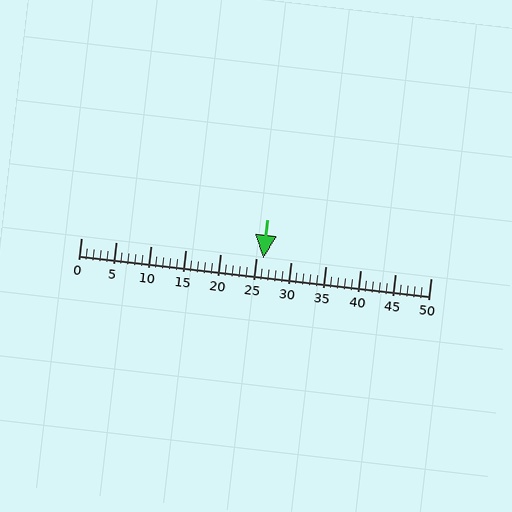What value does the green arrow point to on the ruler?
The green arrow points to approximately 26.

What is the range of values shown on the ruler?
The ruler shows values from 0 to 50.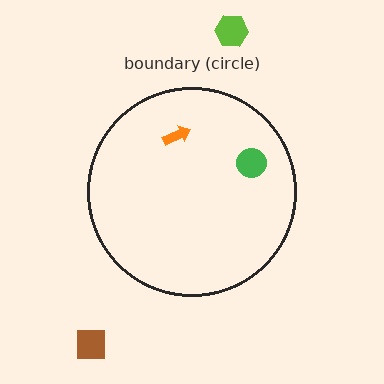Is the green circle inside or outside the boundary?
Inside.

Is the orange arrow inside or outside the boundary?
Inside.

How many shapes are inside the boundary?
2 inside, 2 outside.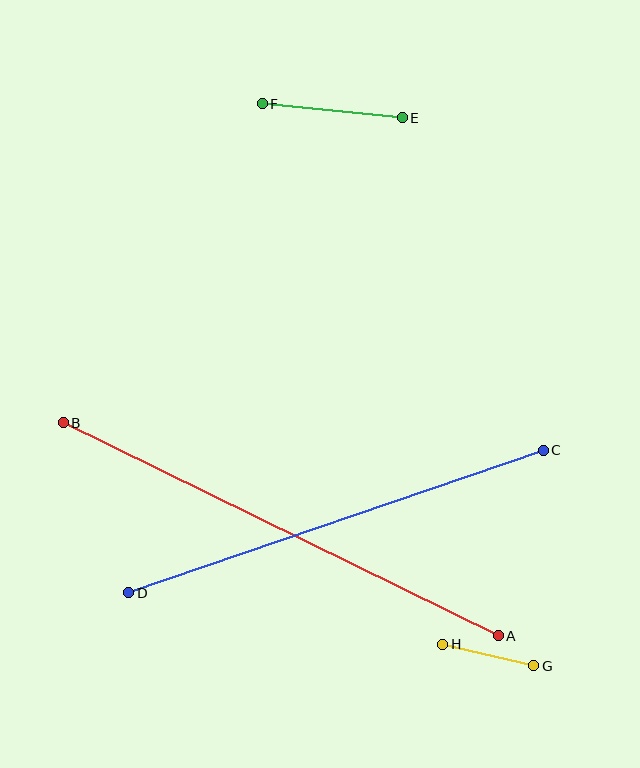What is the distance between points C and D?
The distance is approximately 438 pixels.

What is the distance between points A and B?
The distance is approximately 484 pixels.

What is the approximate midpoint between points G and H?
The midpoint is at approximately (488, 655) pixels.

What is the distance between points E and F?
The distance is approximately 140 pixels.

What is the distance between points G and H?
The distance is approximately 94 pixels.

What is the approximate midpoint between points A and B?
The midpoint is at approximately (281, 529) pixels.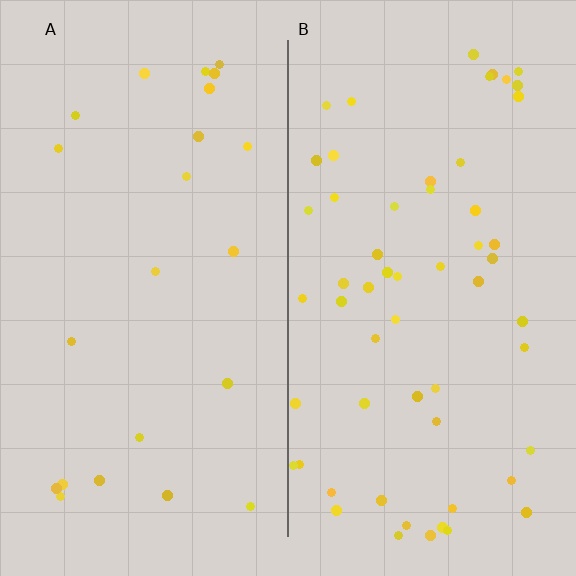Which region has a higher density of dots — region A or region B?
B (the right).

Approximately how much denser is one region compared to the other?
Approximately 2.5× — region B over region A.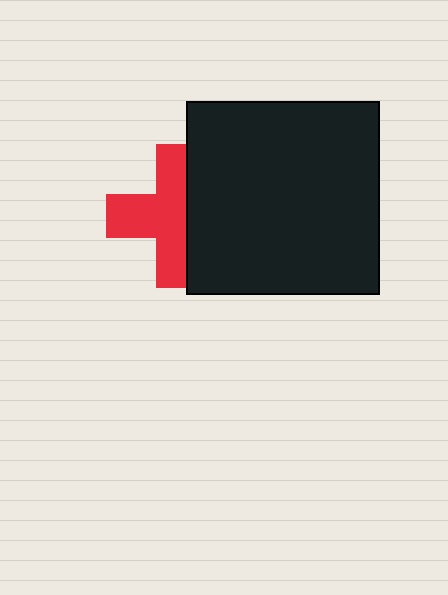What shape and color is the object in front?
The object in front is a black square.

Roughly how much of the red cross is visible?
About half of it is visible (roughly 61%).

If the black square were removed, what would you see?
You would see the complete red cross.